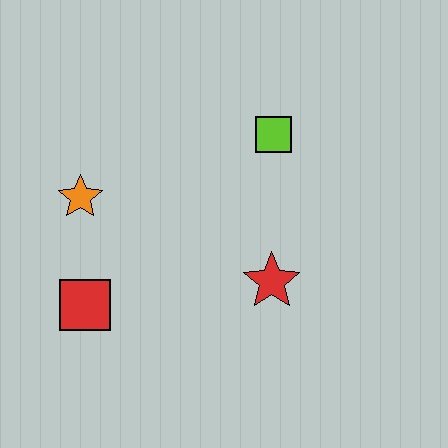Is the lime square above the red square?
Yes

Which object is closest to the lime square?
The red star is closest to the lime square.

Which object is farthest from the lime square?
The red square is farthest from the lime square.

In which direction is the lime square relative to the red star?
The lime square is above the red star.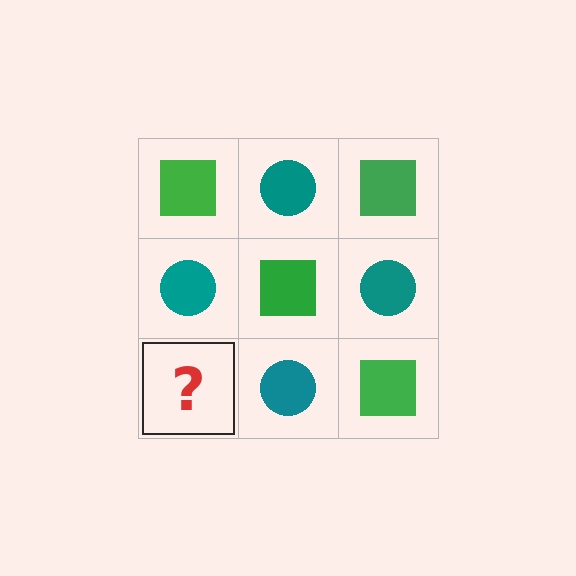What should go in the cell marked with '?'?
The missing cell should contain a green square.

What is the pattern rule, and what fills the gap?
The rule is that it alternates green square and teal circle in a checkerboard pattern. The gap should be filled with a green square.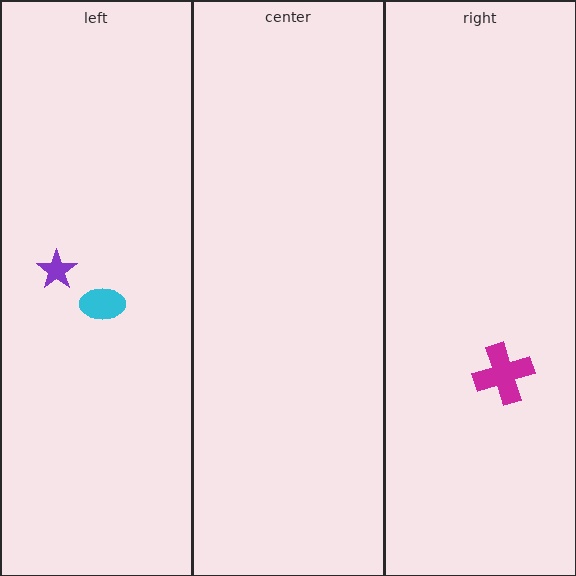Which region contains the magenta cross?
The right region.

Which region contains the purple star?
The left region.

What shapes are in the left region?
The cyan ellipse, the purple star.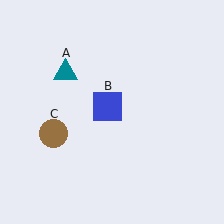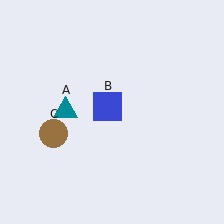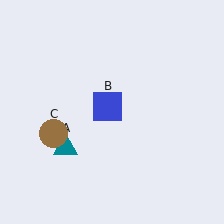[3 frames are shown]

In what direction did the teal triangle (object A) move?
The teal triangle (object A) moved down.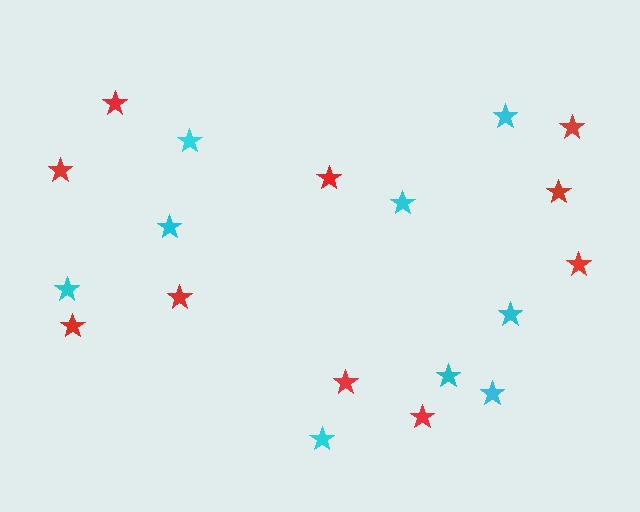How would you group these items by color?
There are 2 groups: one group of cyan stars (9) and one group of red stars (10).